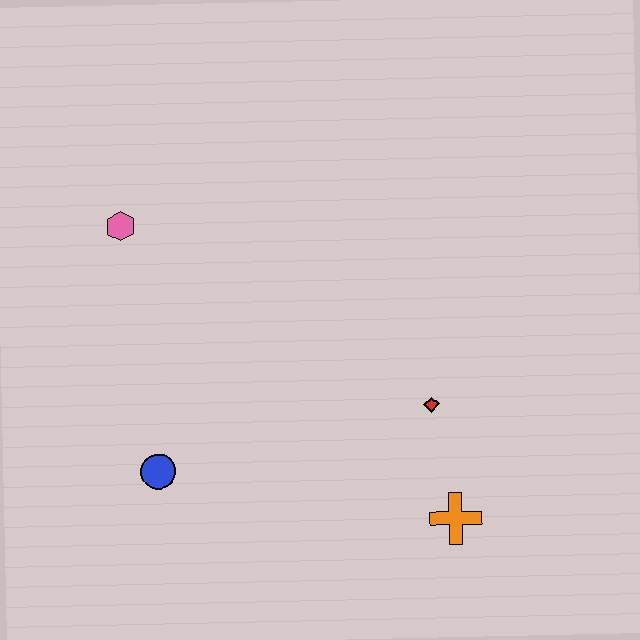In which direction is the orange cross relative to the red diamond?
The orange cross is below the red diamond.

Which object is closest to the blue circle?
The pink hexagon is closest to the blue circle.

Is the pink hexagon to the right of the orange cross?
No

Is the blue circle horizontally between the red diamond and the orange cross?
No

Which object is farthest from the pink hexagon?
The orange cross is farthest from the pink hexagon.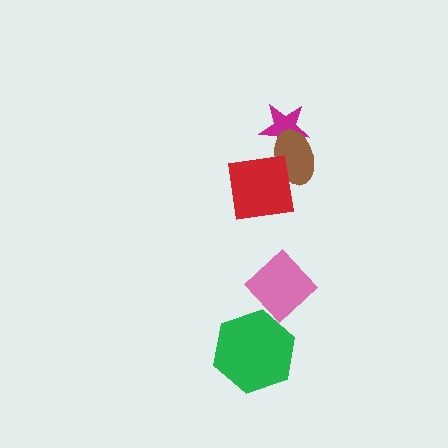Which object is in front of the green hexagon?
The pink diamond is in front of the green hexagon.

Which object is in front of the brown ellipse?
The red square is in front of the brown ellipse.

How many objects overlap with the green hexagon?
1 object overlaps with the green hexagon.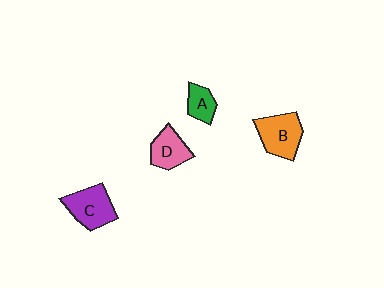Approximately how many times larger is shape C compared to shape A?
Approximately 1.8 times.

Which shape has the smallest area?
Shape A (green).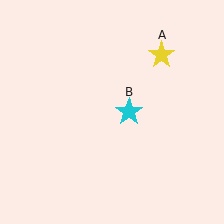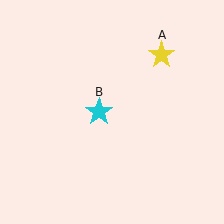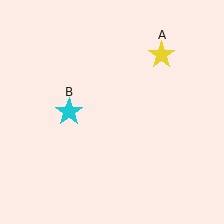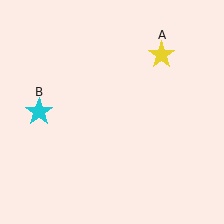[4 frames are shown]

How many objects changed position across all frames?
1 object changed position: cyan star (object B).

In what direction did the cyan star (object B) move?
The cyan star (object B) moved left.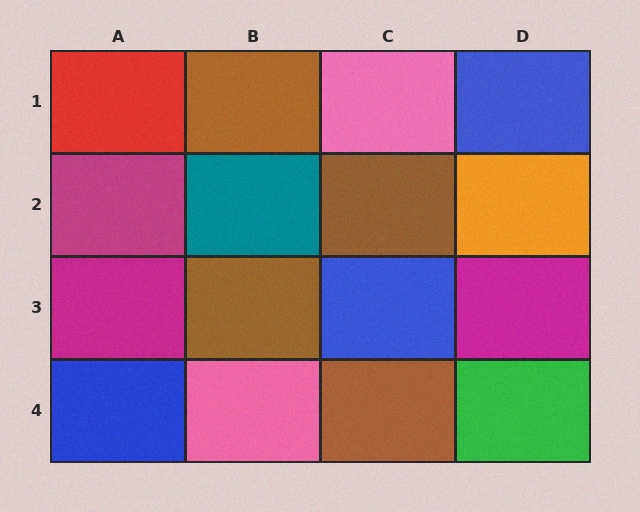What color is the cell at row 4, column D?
Green.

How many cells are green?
1 cell is green.